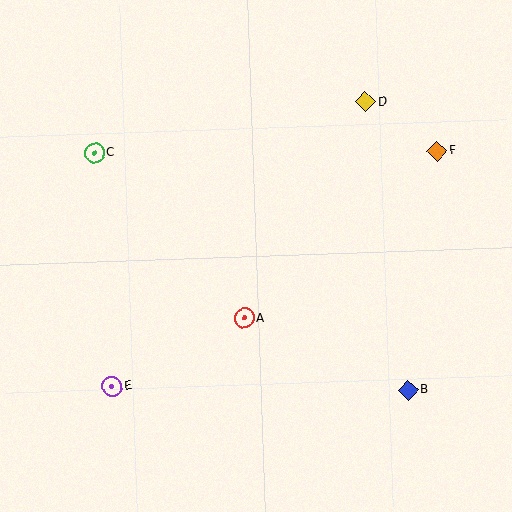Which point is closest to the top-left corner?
Point C is closest to the top-left corner.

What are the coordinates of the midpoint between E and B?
The midpoint between E and B is at (260, 388).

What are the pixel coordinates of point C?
Point C is at (94, 153).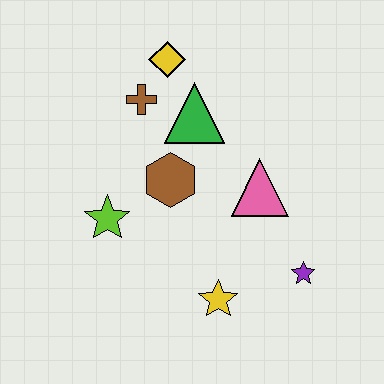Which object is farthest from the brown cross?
The purple star is farthest from the brown cross.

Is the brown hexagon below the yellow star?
No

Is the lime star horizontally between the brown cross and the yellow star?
No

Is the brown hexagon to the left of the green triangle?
Yes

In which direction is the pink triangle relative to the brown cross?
The pink triangle is to the right of the brown cross.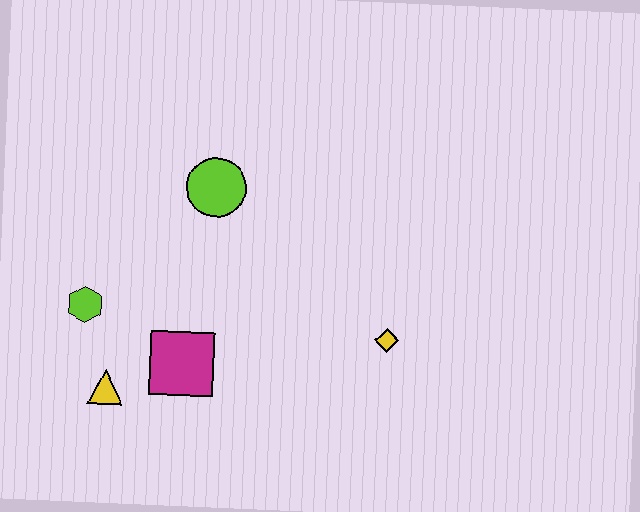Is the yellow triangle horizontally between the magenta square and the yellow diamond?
No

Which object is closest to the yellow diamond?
The magenta square is closest to the yellow diamond.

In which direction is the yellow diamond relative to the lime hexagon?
The yellow diamond is to the right of the lime hexagon.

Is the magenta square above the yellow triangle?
Yes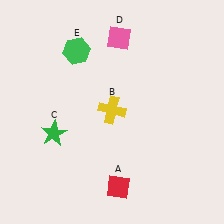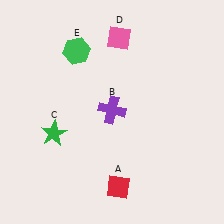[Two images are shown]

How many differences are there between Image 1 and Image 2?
There is 1 difference between the two images.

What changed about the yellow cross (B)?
In Image 1, B is yellow. In Image 2, it changed to purple.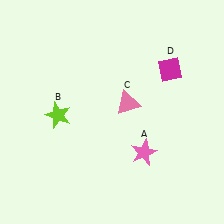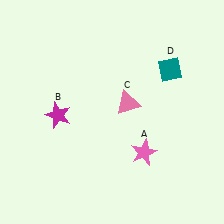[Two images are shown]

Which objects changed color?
B changed from lime to magenta. D changed from magenta to teal.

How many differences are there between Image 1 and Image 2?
There are 2 differences between the two images.